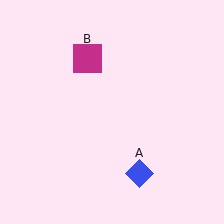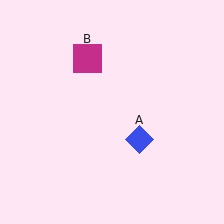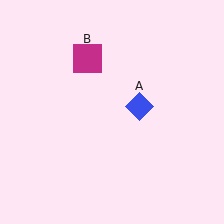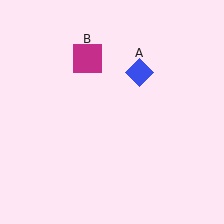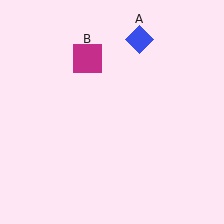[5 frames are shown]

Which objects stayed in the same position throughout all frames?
Magenta square (object B) remained stationary.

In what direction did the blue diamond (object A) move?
The blue diamond (object A) moved up.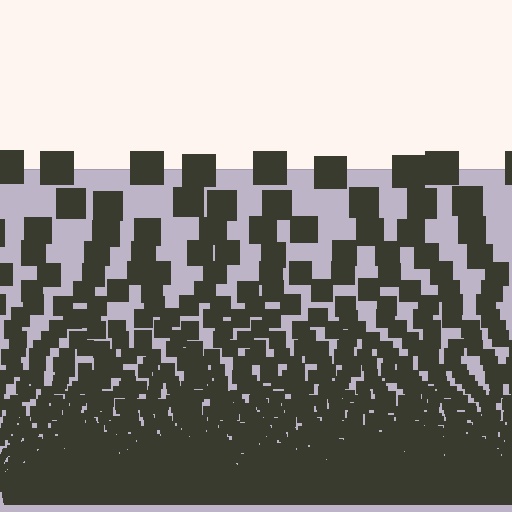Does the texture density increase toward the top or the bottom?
Density increases toward the bottom.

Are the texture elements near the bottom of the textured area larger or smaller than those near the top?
Smaller. The gradient is inverted — elements near the bottom are smaller and denser.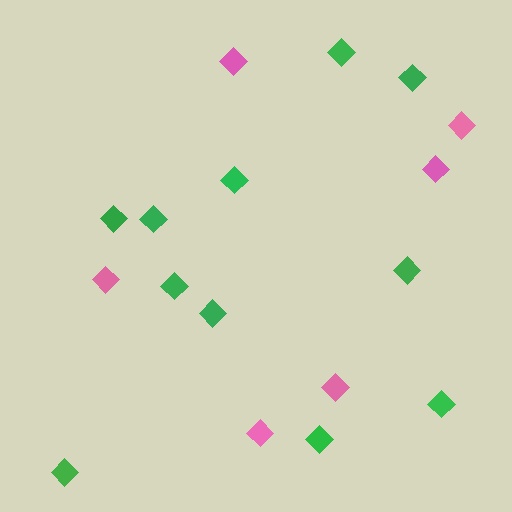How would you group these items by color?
There are 2 groups: one group of pink diamonds (6) and one group of green diamonds (11).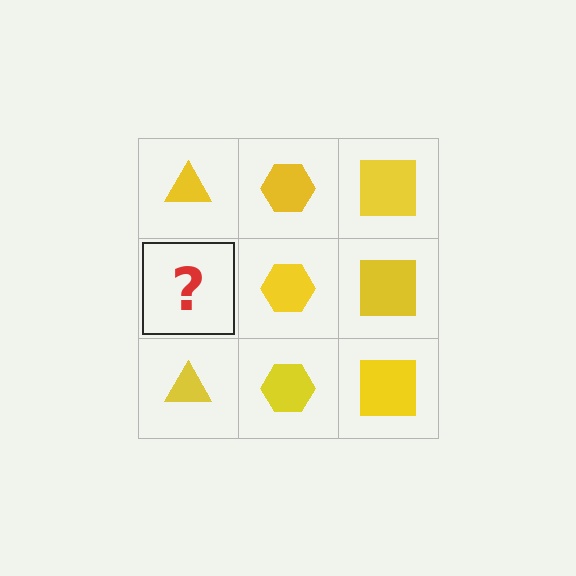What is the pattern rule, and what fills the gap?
The rule is that each column has a consistent shape. The gap should be filled with a yellow triangle.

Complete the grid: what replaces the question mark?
The question mark should be replaced with a yellow triangle.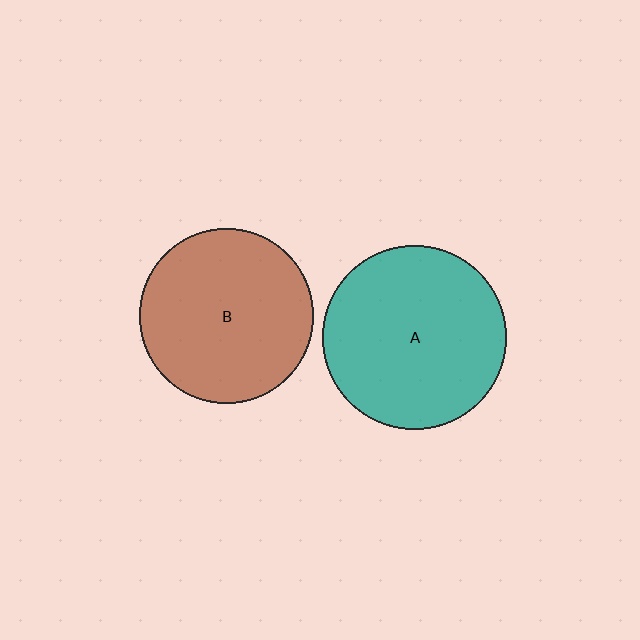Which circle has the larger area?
Circle A (teal).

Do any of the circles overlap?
No, none of the circles overlap.